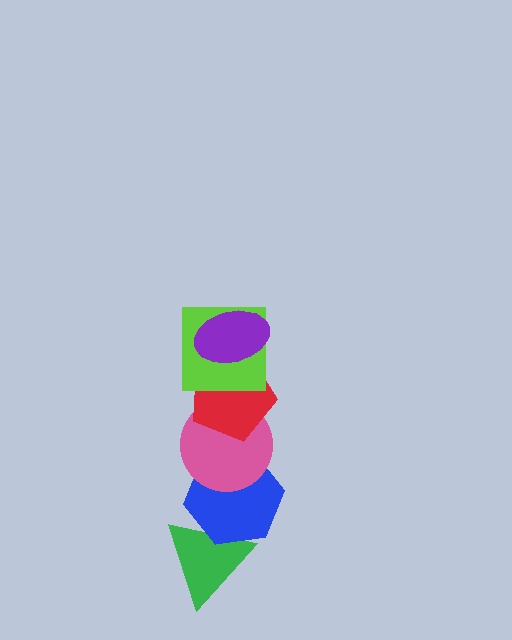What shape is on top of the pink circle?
The red pentagon is on top of the pink circle.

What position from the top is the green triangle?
The green triangle is 6th from the top.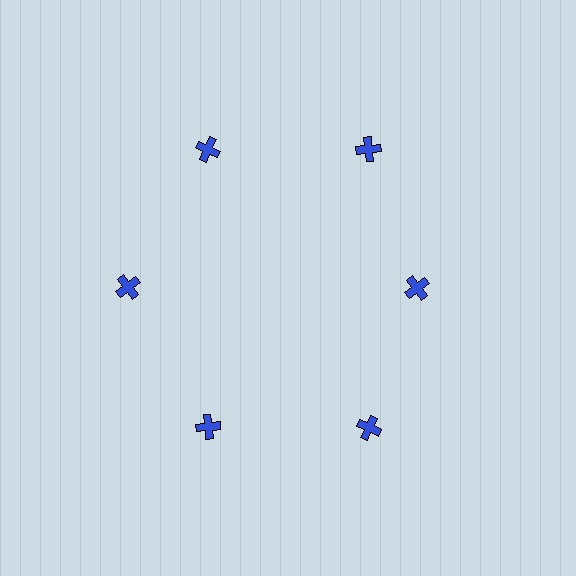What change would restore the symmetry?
The symmetry would be restored by moving it outward, back onto the ring so that all 6 crosses sit at equal angles and equal distance from the center.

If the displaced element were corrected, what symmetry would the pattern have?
It would have 6-fold rotational symmetry — the pattern would map onto itself every 60 degrees.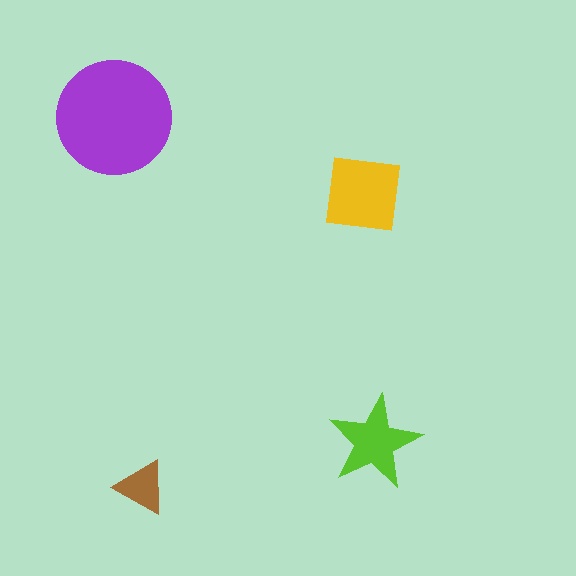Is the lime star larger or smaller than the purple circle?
Smaller.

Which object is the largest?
The purple circle.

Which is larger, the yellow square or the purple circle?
The purple circle.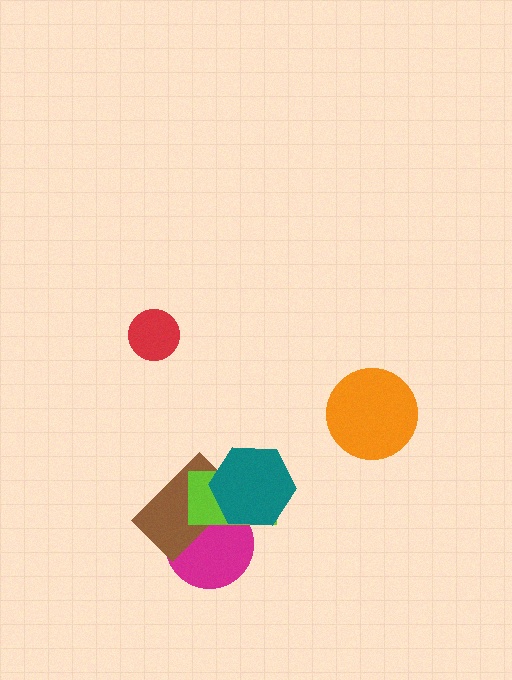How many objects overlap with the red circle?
0 objects overlap with the red circle.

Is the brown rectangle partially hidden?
Yes, it is partially covered by another shape.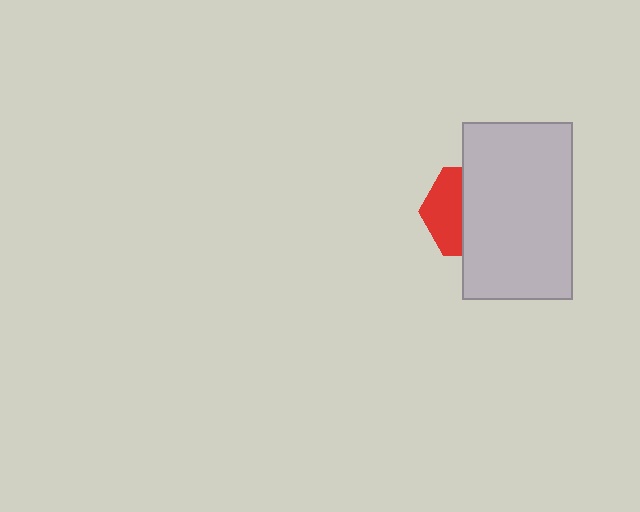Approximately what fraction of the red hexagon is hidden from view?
Roughly 60% of the red hexagon is hidden behind the light gray rectangle.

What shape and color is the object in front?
The object in front is a light gray rectangle.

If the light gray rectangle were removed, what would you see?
You would see the complete red hexagon.